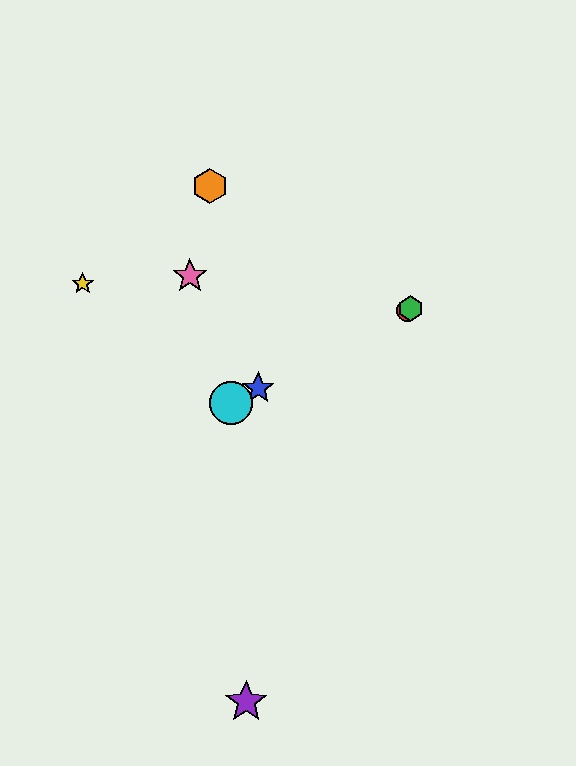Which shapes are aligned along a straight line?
The red circle, the blue star, the green hexagon, the cyan circle are aligned along a straight line.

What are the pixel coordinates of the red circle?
The red circle is at (407, 310).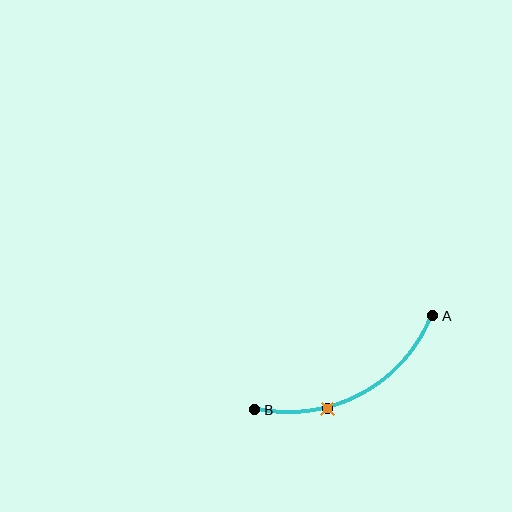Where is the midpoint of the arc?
The arc midpoint is the point on the curve farthest from the straight line joining A and B. It sits below that line.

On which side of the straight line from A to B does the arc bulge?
The arc bulges below the straight line connecting A and B.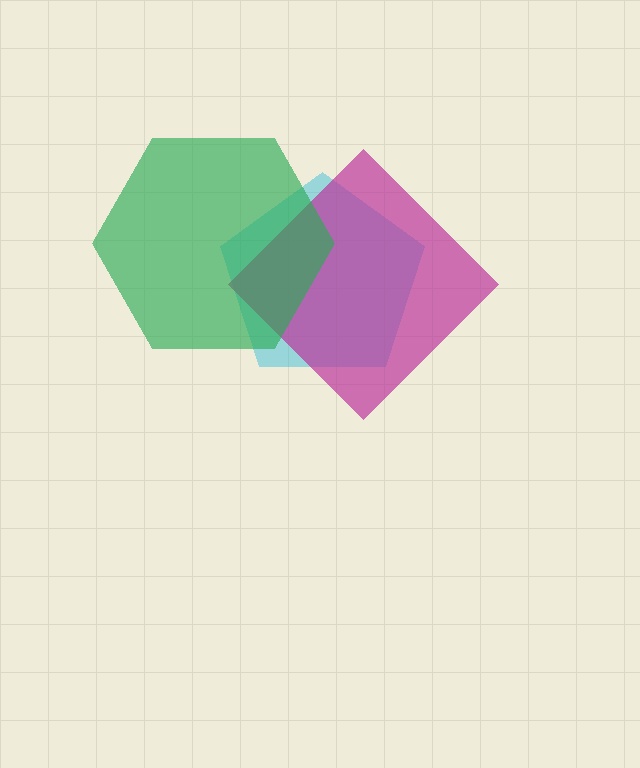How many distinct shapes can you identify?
There are 3 distinct shapes: a cyan pentagon, a magenta diamond, a green hexagon.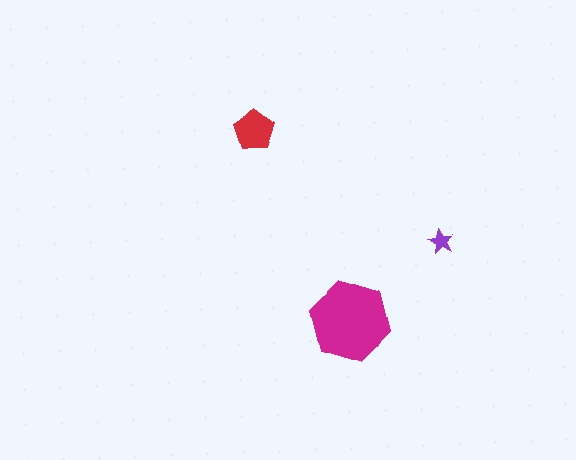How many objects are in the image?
There are 3 objects in the image.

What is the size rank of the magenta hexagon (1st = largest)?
1st.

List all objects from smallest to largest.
The purple star, the red pentagon, the magenta hexagon.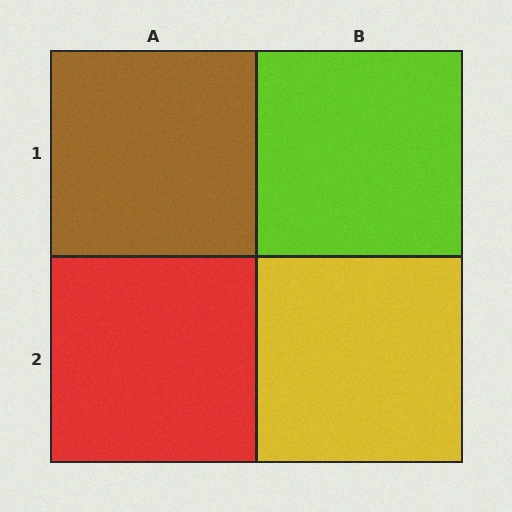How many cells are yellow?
1 cell is yellow.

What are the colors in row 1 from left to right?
Brown, lime.